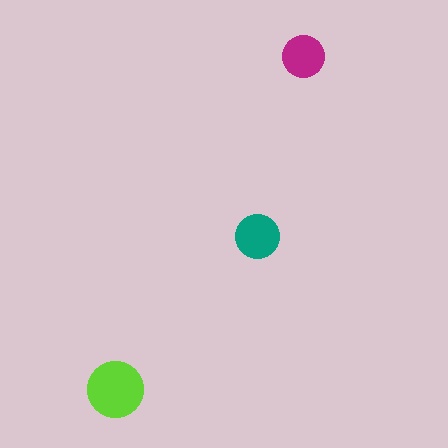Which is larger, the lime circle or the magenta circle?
The lime one.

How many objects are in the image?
There are 3 objects in the image.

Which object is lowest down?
The lime circle is bottommost.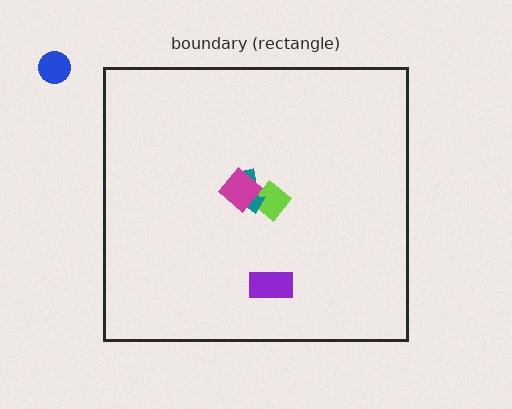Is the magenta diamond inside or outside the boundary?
Inside.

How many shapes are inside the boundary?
4 inside, 1 outside.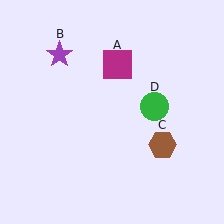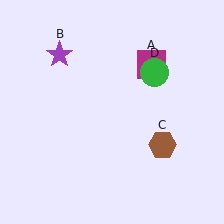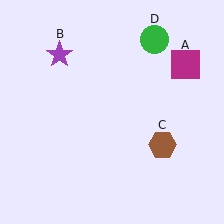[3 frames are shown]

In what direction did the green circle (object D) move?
The green circle (object D) moved up.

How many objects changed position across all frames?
2 objects changed position: magenta square (object A), green circle (object D).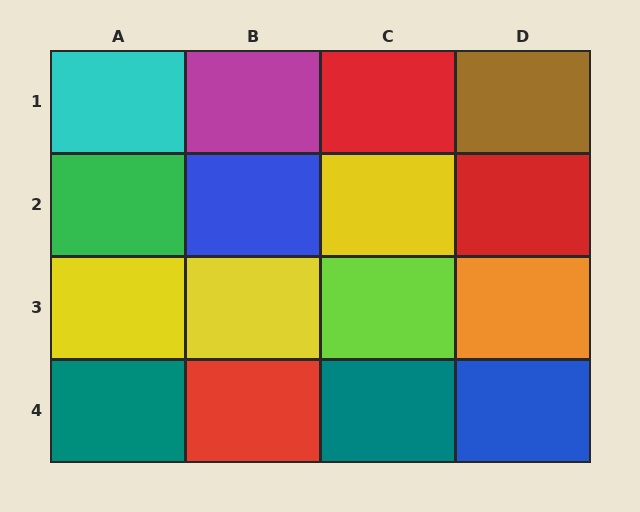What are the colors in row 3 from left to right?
Yellow, yellow, lime, orange.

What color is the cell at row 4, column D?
Blue.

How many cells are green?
1 cell is green.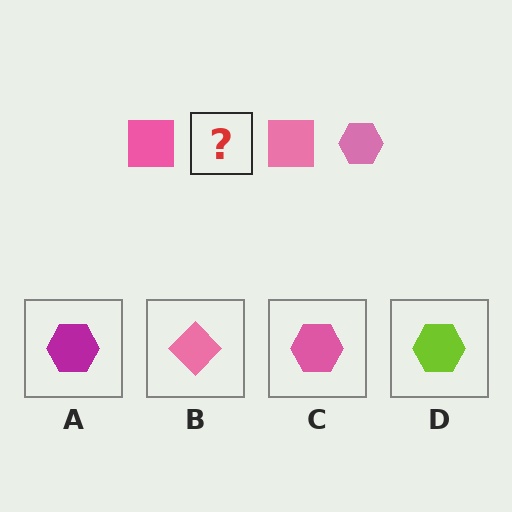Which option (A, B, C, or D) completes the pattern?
C.